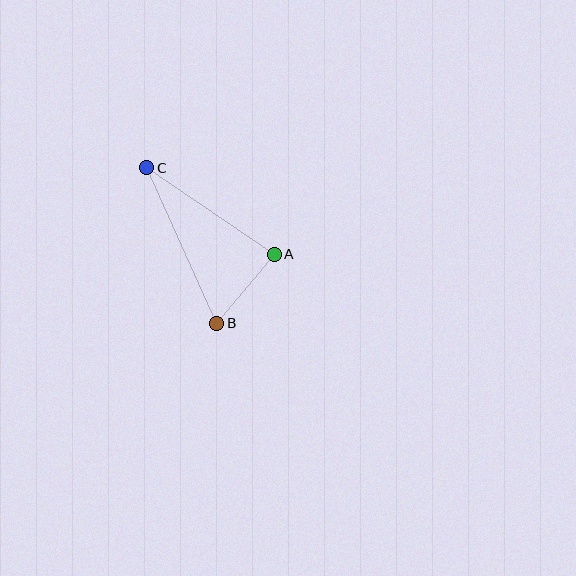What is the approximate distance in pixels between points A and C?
The distance between A and C is approximately 154 pixels.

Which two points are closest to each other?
Points A and B are closest to each other.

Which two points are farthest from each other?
Points B and C are farthest from each other.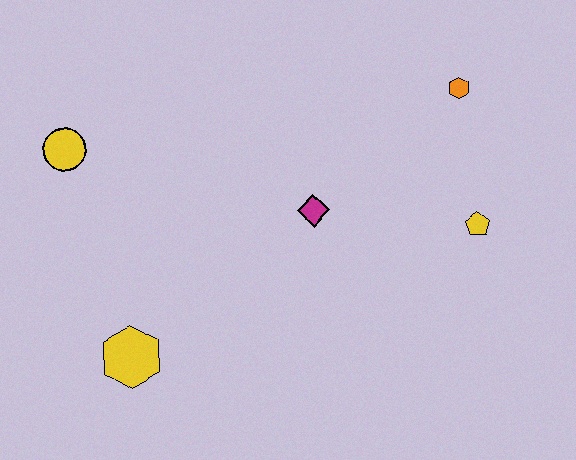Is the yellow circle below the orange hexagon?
Yes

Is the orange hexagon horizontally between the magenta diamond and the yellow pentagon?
Yes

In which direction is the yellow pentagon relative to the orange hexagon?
The yellow pentagon is below the orange hexagon.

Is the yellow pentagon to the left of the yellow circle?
No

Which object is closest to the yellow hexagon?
The yellow circle is closest to the yellow hexagon.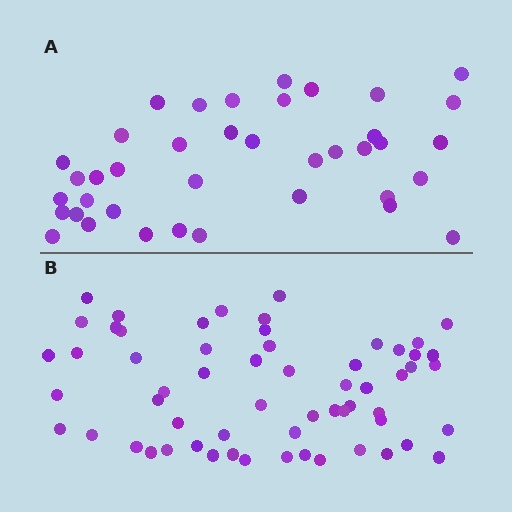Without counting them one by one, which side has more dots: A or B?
Region B (the bottom region) has more dots.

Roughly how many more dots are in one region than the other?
Region B has approximately 20 more dots than region A.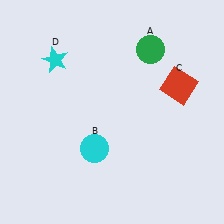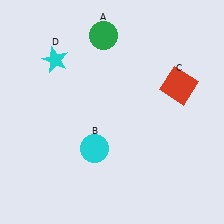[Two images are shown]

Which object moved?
The green circle (A) moved left.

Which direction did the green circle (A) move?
The green circle (A) moved left.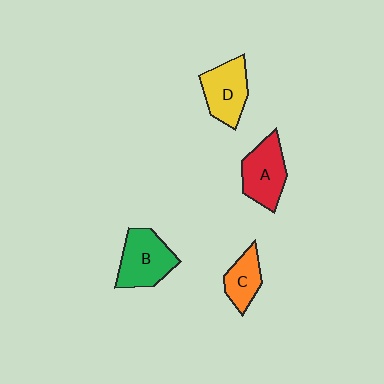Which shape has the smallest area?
Shape C (orange).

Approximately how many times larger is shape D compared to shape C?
Approximately 1.4 times.